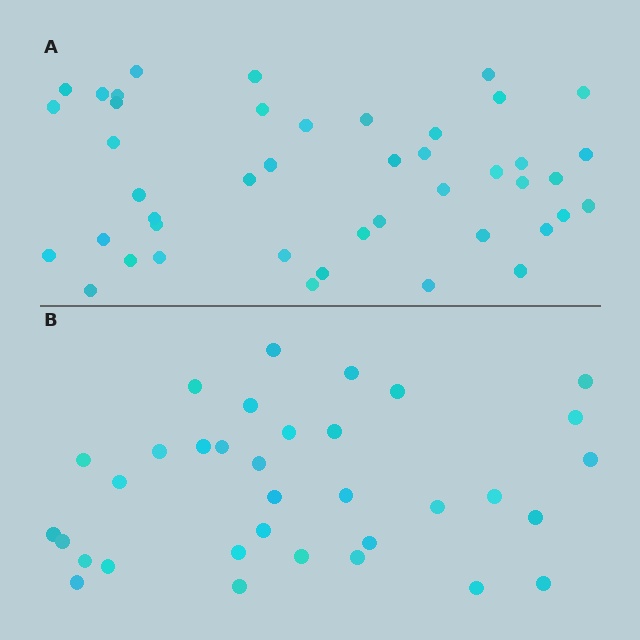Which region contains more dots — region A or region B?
Region A (the top region) has more dots.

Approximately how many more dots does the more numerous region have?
Region A has roughly 10 or so more dots than region B.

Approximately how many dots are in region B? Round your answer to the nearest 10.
About 30 dots. (The exact count is 34, which rounds to 30.)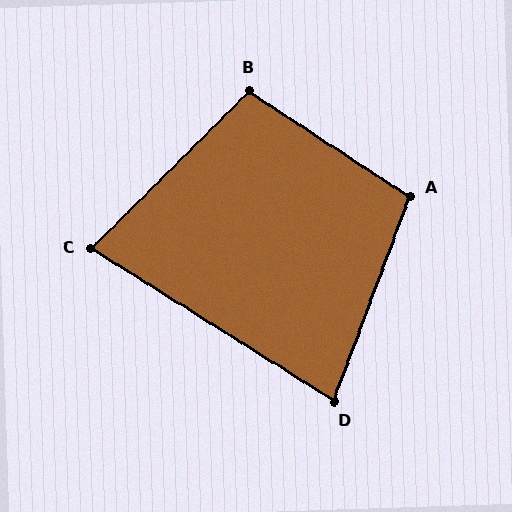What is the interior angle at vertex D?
Approximately 78 degrees (acute).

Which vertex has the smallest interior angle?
C, at approximately 77 degrees.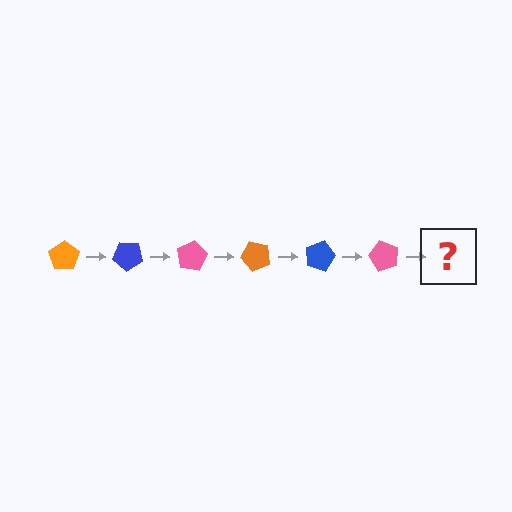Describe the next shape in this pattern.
It should be an orange pentagon, rotated 240 degrees from the start.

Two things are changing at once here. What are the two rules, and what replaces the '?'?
The two rules are that it rotates 40 degrees each step and the color cycles through orange, blue, and pink. The '?' should be an orange pentagon, rotated 240 degrees from the start.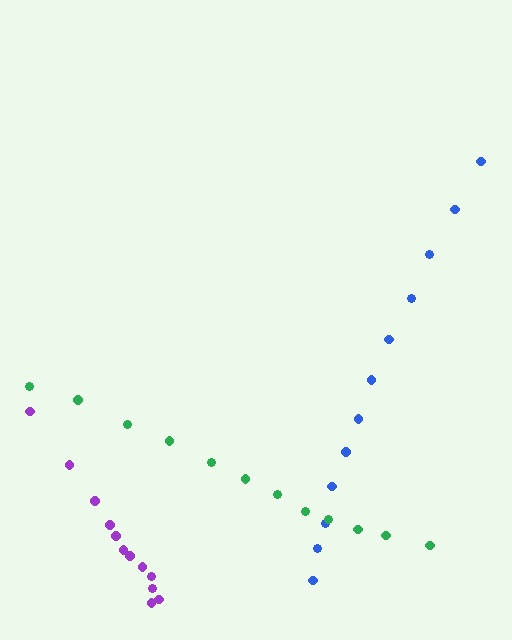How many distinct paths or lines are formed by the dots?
There are 3 distinct paths.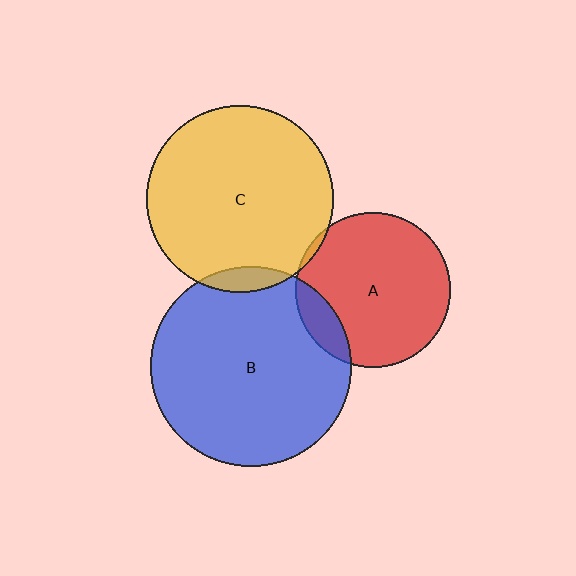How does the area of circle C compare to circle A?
Approximately 1.4 times.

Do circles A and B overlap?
Yes.